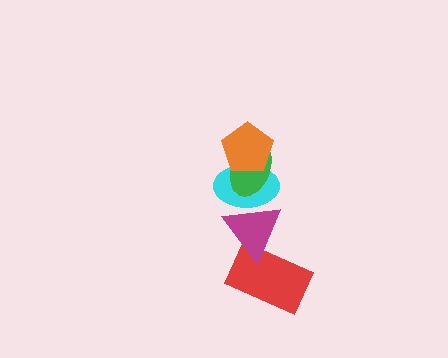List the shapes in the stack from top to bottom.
From top to bottom: the orange pentagon, the green ellipse, the cyan ellipse, the magenta triangle, the red rectangle.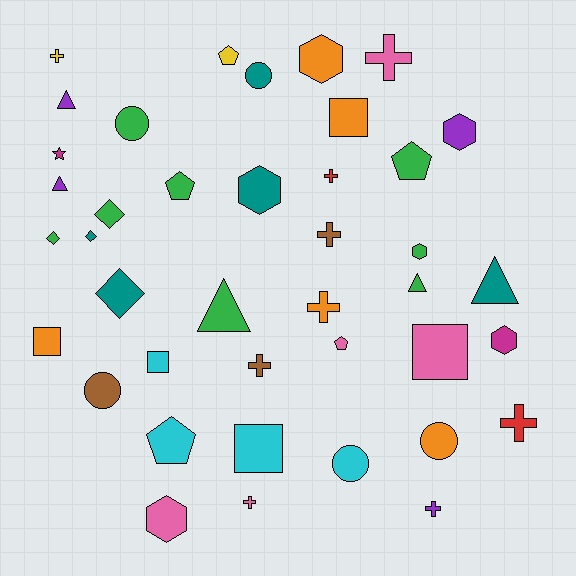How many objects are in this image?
There are 40 objects.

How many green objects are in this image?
There are 8 green objects.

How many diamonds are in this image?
There are 4 diamonds.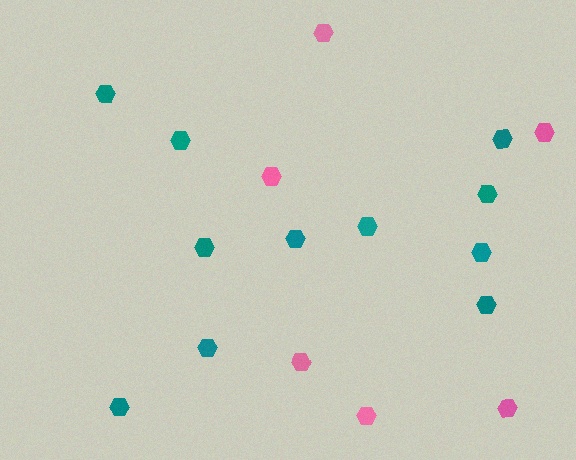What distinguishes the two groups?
There are 2 groups: one group of teal hexagons (11) and one group of pink hexagons (6).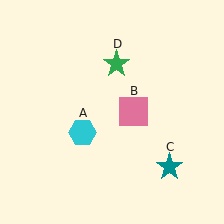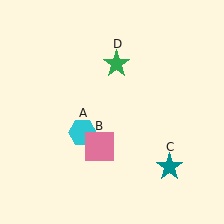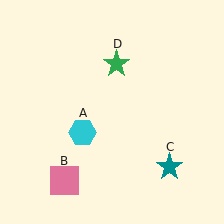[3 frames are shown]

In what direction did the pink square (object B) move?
The pink square (object B) moved down and to the left.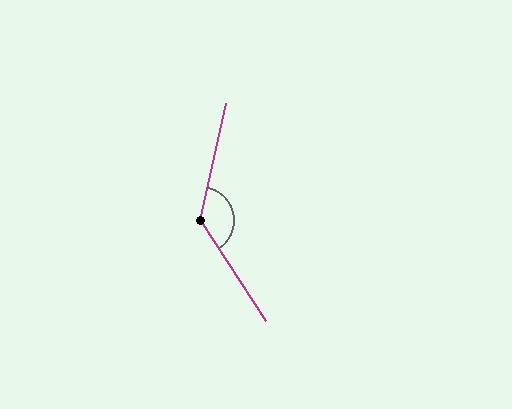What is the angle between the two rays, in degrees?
Approximately 135 degrees.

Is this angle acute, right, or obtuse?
It is obtuse.